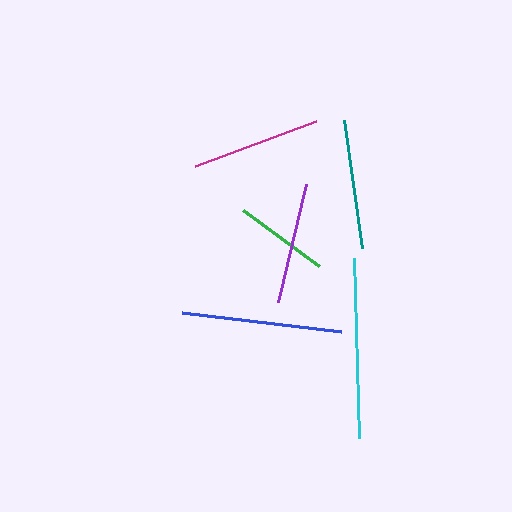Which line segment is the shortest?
The green line is the shortest at approximately 95 pixels.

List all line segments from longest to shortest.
From longest to shortest: cyan, blue, teal, magenta, purple, green.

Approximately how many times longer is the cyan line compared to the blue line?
The cyan line is approximately 1.1 times the length of the blue line.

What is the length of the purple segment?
The purple segment is approximately 122 pixels long.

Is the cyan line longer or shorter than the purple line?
The cyan line is longer than the purple line.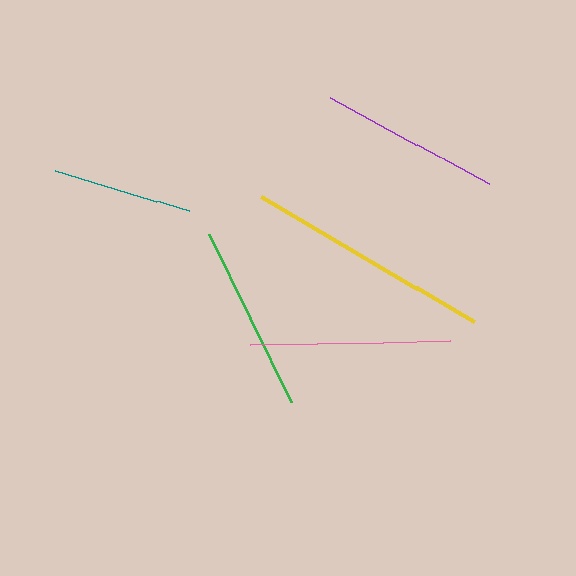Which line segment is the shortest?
The teal line is the shortest at approximately 140 pixels.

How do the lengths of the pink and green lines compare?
The pink and green lines are approximately the same length.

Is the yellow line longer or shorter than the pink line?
The yellow line is longer than the pink line.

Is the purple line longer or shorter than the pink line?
The pink line is longer than the purple line.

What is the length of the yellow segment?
The yellow segment is approximately 248 pixels long.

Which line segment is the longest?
The yellow line is the longest at approximately 248 pixels.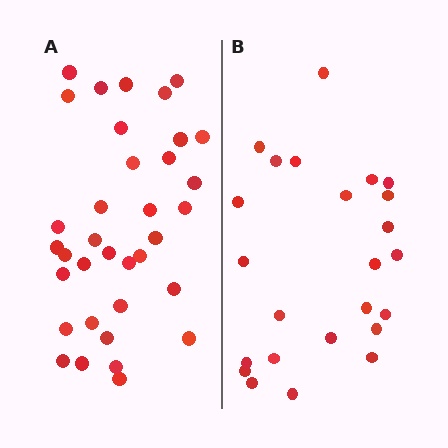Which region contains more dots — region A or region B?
Region A (the left region) has more dots.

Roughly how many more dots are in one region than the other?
Region A has roughly 12 or so more dots than region B.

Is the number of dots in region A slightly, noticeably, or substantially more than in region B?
Region A has substantially more. The ratio is roughly 1.5 to 1.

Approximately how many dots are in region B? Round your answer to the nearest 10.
About 20 dots. (The exact count is 24, which rounds to 20.)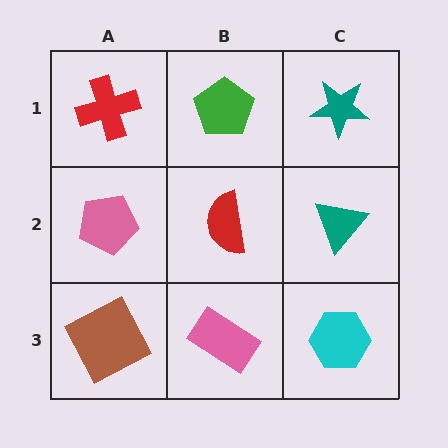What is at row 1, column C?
A teal star.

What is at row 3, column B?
A pink rectangle.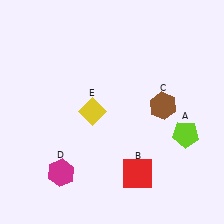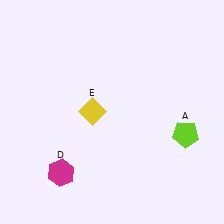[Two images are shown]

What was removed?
The red square (B), the brown hexagon (C) were removed in Image 2.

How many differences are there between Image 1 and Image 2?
There are 2 differences between the two images.